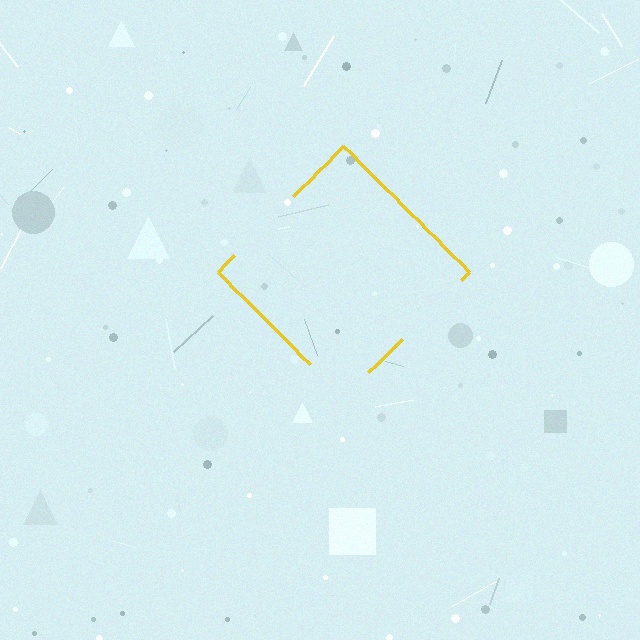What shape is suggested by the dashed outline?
The dashed outline suggests a diamond.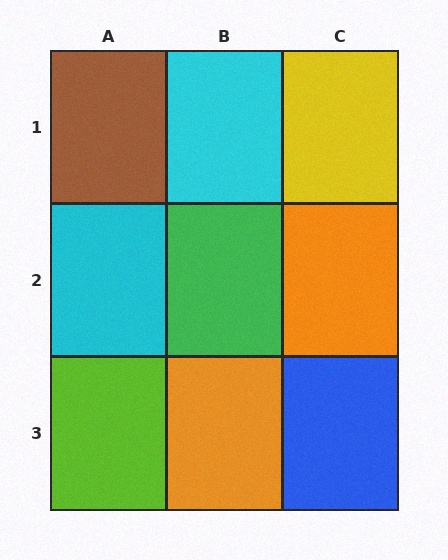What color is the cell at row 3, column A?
Lime.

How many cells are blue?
1 cell is blue.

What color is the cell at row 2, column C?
Orange.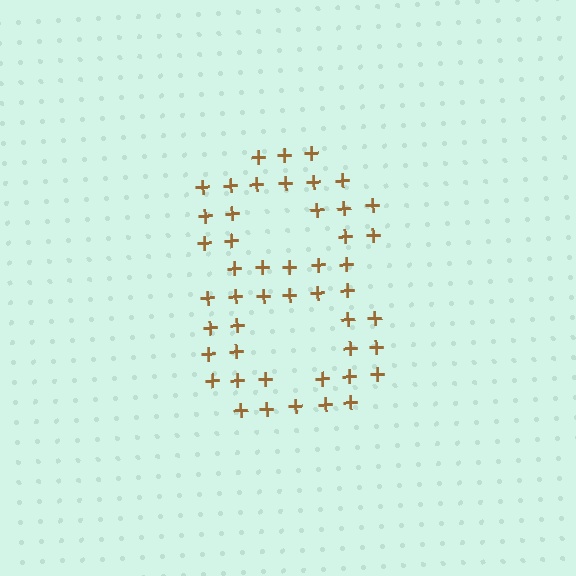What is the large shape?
The large shape is the digit 8.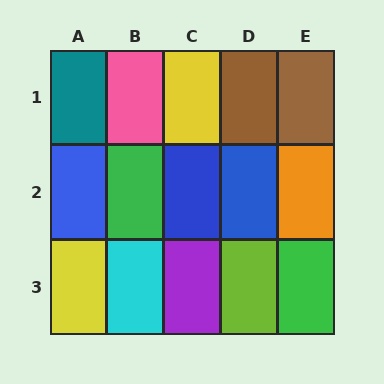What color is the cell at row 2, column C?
Blue.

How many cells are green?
2 cells are green.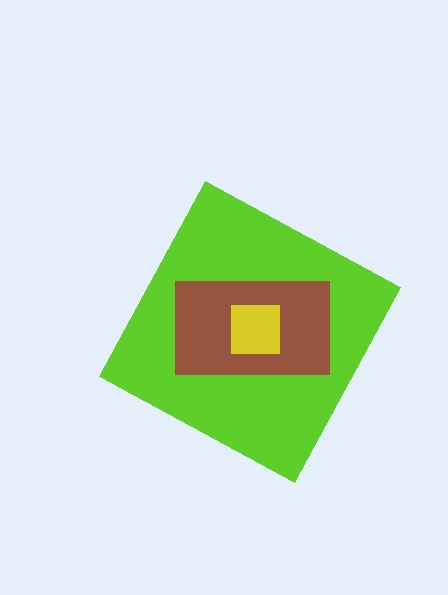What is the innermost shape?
The yellow square.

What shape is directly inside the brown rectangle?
The yellow square.